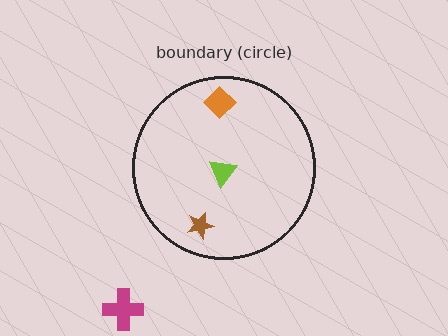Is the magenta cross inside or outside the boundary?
Outside.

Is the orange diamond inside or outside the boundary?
Inside.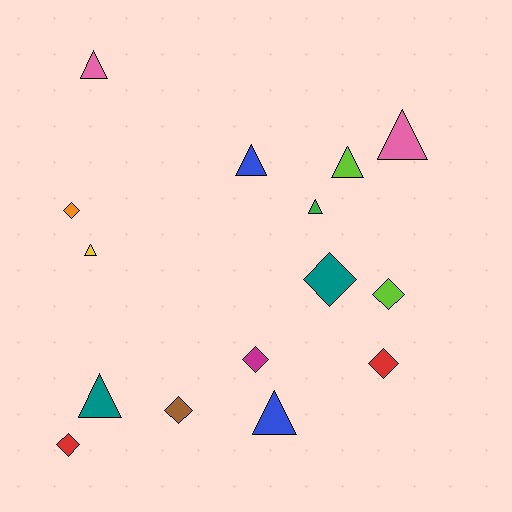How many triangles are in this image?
There are 8 triangles.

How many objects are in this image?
There are 15 objects.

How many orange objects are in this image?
There is 1 orange object.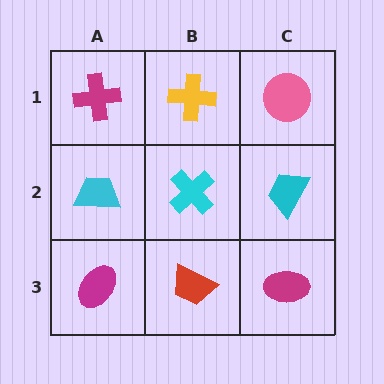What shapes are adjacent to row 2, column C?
A pink circle (row 1, column C), a magenta ellipse (row 3, column C), a cyan cross (row 2, column B).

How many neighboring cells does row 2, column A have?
3.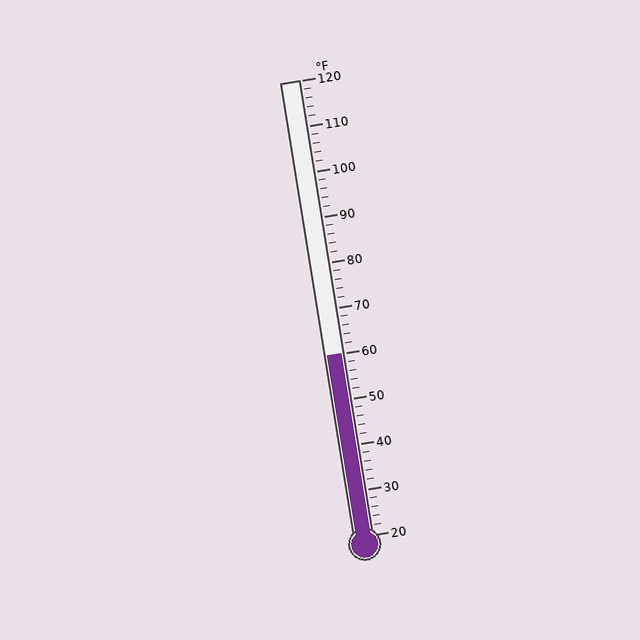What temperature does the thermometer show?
The thermometer shows approximately 60°F.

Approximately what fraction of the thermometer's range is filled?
The thermometer is filled to approximately 40% of its range.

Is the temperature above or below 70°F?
The temperature is below 70°F.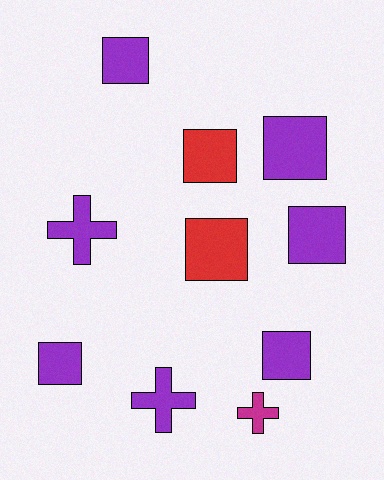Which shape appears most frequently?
Square, with 7 objects.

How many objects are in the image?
There are 10 objects.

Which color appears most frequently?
Purple, with 7 objects.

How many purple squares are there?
There are 5 purple squares.